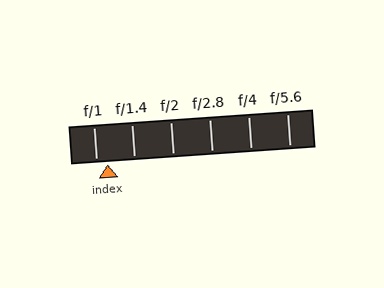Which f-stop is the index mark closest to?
The index mark is closest to f/1.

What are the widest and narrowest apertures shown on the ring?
The widest aperture shown is f/1 and the narrowest is f/5.6.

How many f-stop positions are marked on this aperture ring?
There are 6 f-stop positions marked.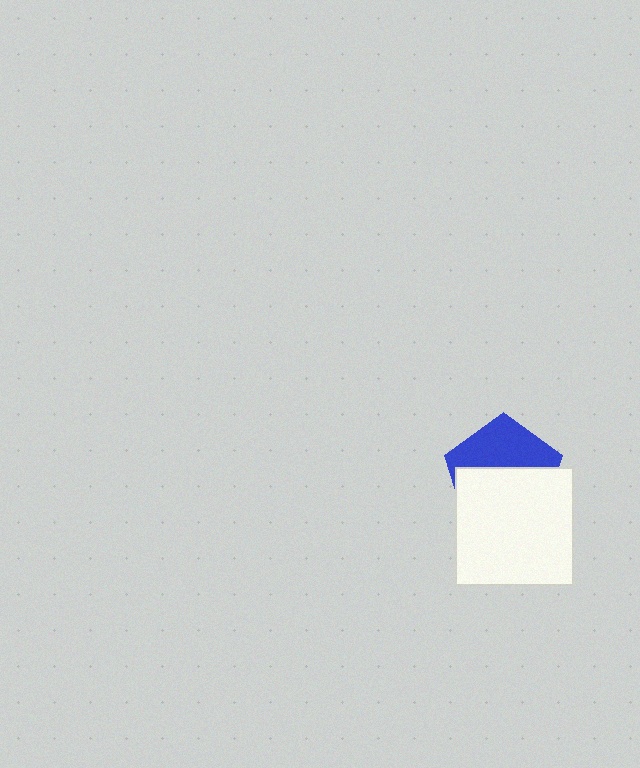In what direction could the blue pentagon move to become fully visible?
The blue pentagon could move up. That would shift it out from behind the white square entirely.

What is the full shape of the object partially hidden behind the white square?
The partially hidden object is a blue pentagon.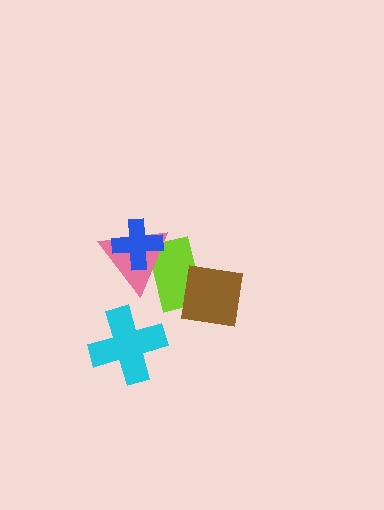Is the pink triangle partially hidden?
Yes, it is partially covered by another shape.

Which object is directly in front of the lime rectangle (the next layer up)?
The pink triangle is directly in front of the lime rectangle.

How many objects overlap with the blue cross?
2 objects overlap with the blue cross.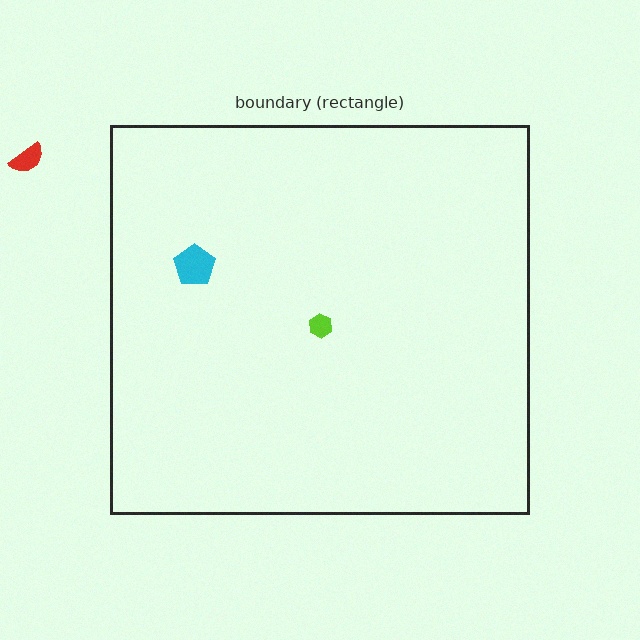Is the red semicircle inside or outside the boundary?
Outside.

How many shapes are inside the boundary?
2 inside, 1 outside.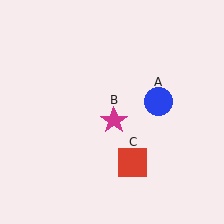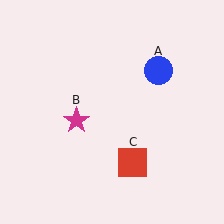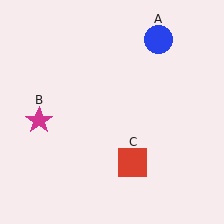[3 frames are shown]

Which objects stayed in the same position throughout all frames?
Red square (object C) remained stationary.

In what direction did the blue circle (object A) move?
The blue circle (object A) moved up.